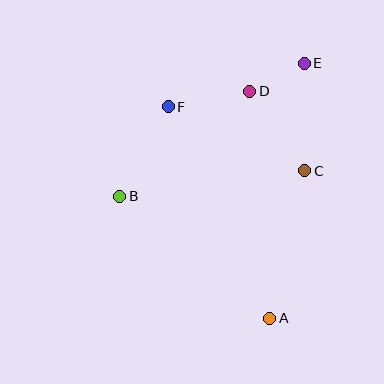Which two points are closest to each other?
Points D and E are closest to each other.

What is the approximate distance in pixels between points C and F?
The distance between C and F is approximately 150 pixels.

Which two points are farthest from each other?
Points A and E are farthest from each other.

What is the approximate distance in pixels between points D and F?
The distance between D and F is approximately 83 pixels.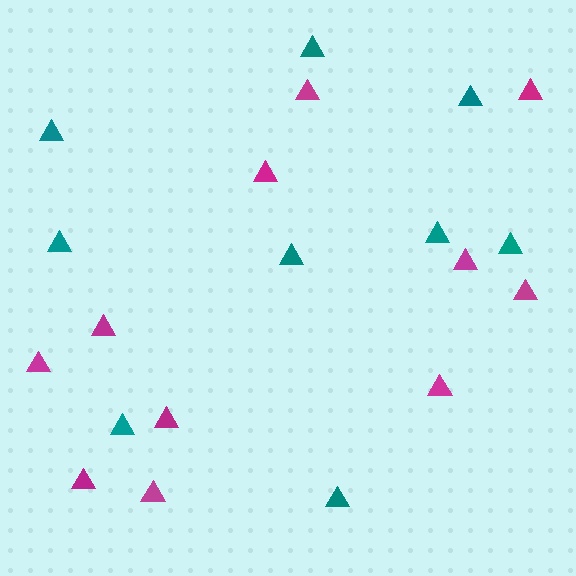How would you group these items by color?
There are 2 groups: one group of magenta triangles (11) and one group of teal triangles (9).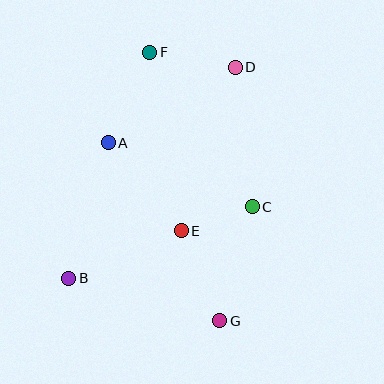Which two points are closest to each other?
Points C and E are closest to each other.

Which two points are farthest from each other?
Points F and G are farthest from each other.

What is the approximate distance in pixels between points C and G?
The distance between C and G is approximately 119 pixels.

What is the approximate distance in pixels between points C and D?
The distance between C and D is approximately 140 pixels.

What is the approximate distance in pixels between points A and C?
The distance between A and C is approximately 158 pixels.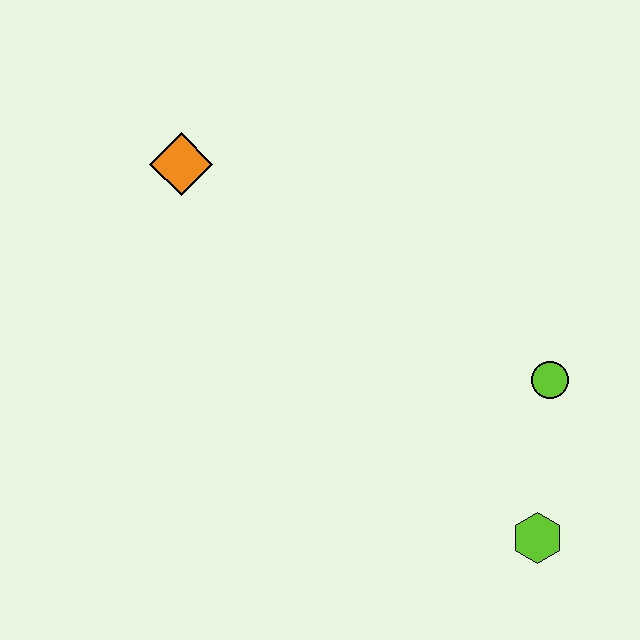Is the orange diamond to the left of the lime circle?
Yes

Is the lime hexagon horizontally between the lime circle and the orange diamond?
Yes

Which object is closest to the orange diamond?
The lime circle is closest to the orange diamond.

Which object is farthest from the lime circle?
The orange diamond is farthest from the lime circle.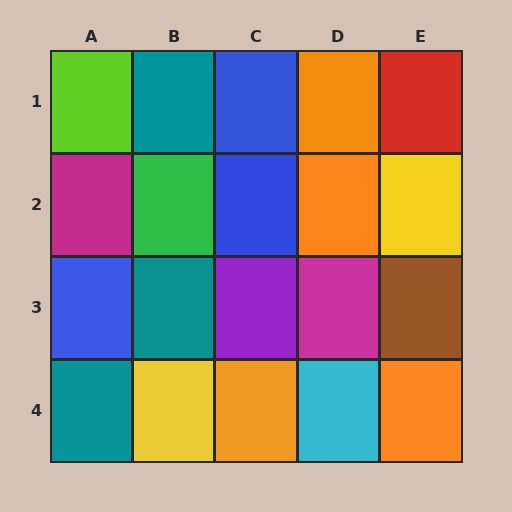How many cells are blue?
3 cells are blue.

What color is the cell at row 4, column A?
Teal.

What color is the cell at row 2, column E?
Yellow.